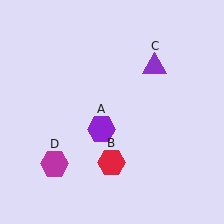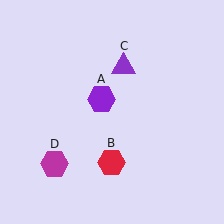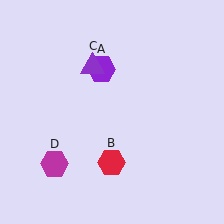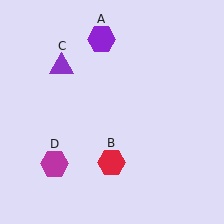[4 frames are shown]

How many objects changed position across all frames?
2 objects changed position: purple hexagon (object A), purple triangle (object C).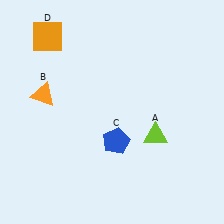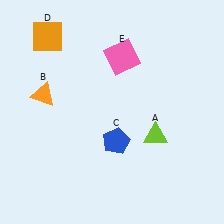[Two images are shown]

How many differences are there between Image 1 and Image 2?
There is 1 difference between the two images.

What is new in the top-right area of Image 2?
A pink square (E) was added in the top-right area of Image 2.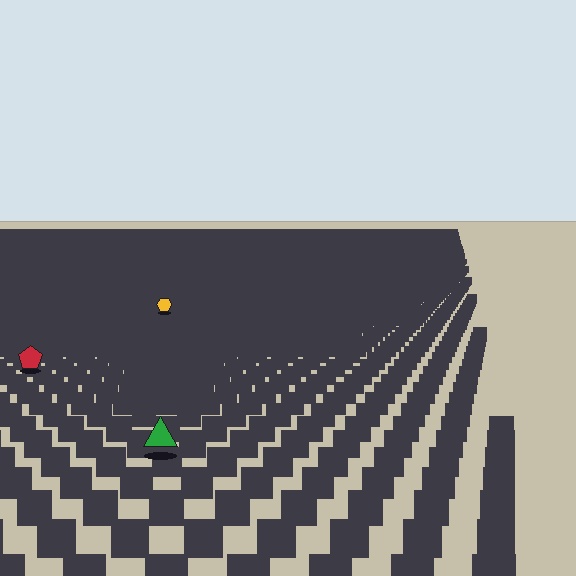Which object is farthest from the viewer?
The yellow hexagon is farthest from the viewer. It appears smaller and the ground texture around it is denser.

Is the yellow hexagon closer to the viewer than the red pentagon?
No. The red pentagon is closer — you can tell from the texture gradient: the ground texture is coarser near it.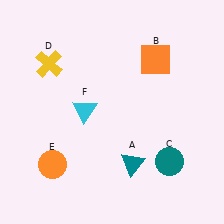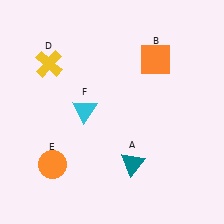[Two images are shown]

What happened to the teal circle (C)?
The teal circle (C) was removed in Image 2. It was in the bottom-right area of Image 1.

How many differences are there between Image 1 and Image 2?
There is 1 difference between the two images.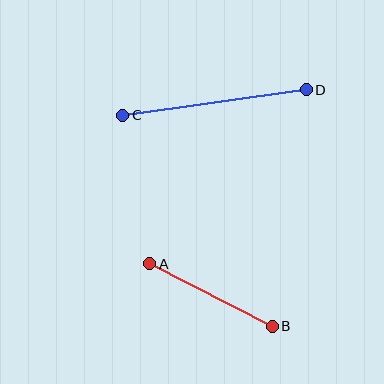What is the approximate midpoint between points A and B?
The midpoint is at approximately (211, 295) pixels.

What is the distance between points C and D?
The distance is approximately 185 pixels.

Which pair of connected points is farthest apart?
Points C and D are farthest apart.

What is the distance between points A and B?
The distance is approximately 137 pixels.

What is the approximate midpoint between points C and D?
The midpoint is at approximately (214, 102) pixels.